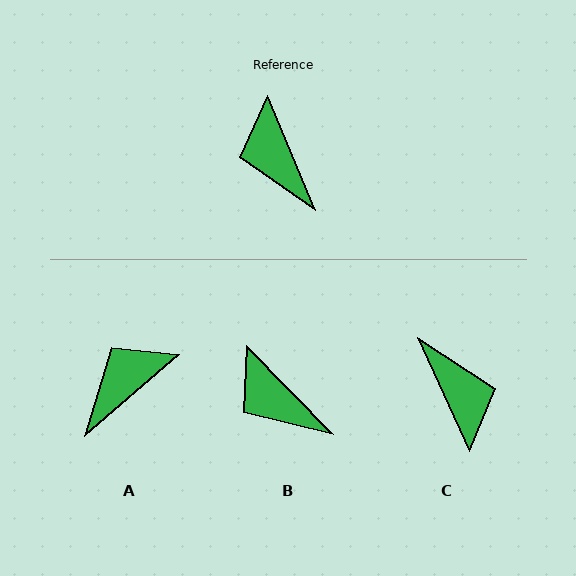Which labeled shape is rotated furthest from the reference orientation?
C, about 178 degrees away.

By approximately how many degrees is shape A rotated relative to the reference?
Approximately 72 degrees clockwise.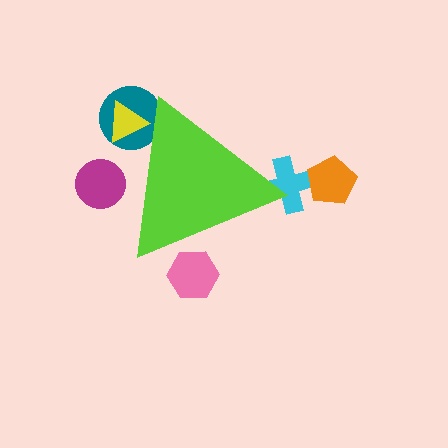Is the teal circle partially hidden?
Yes, the teal circle is partially hidden behind the lime triangle.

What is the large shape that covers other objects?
A lime triangle.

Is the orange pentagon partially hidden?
No, the orange pentagon is fully visible.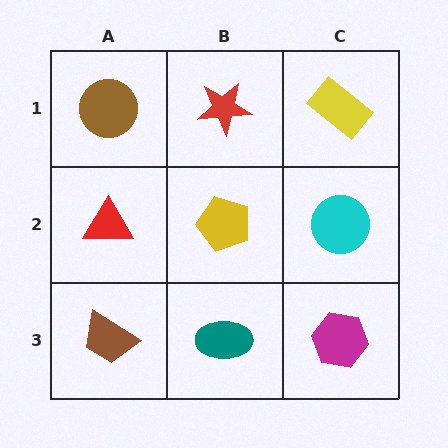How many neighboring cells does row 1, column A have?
2.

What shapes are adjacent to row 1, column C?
A cyan circle (row 2, column C), a red star (row 1, column B).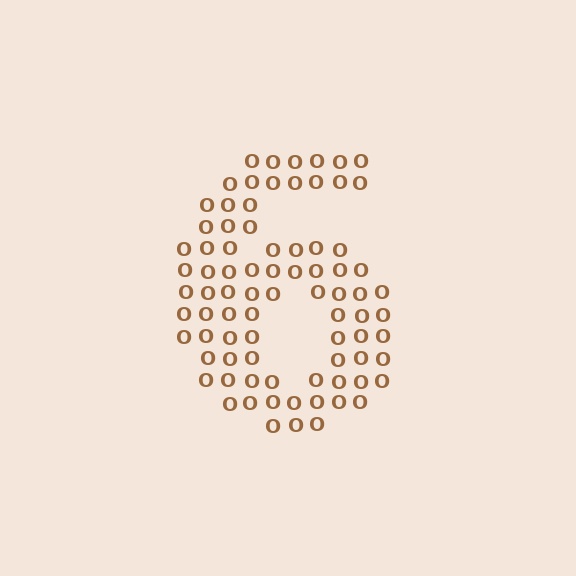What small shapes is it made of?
It is made of small letter O's.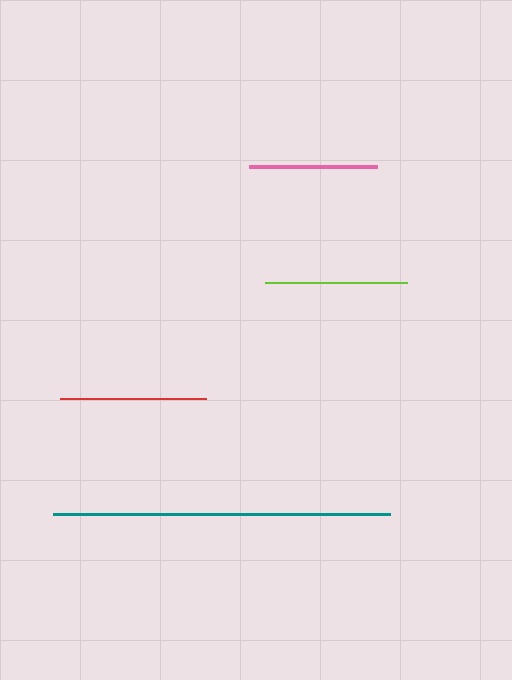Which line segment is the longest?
The teal line is the longest at approximately 337 pixels.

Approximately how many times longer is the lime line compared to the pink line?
The lime line is approximately 1.1 times the length of the pink line.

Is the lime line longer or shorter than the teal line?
The teal line is longer than the lime line.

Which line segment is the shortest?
The pink line is the shortest at approximately 128 pixels.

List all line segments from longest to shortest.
From longest to shortest: teal, red, lime, pink.